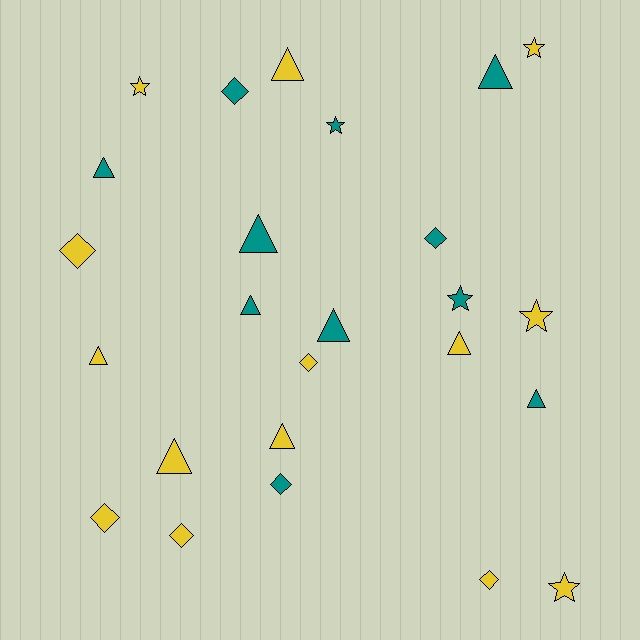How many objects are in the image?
There are 25 objects.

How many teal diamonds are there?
There are 3 teal diamonds.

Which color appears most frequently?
Yellow, with 14 objects.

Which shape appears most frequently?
Triangle, with 11 objects.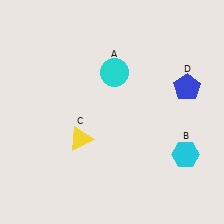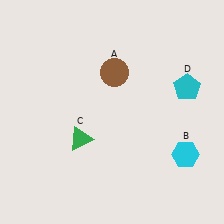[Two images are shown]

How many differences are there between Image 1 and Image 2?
There are 3 differences between the two images.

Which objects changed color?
A changed from cyan to brown. C changed from yellow to green. D changed from blue to cyan.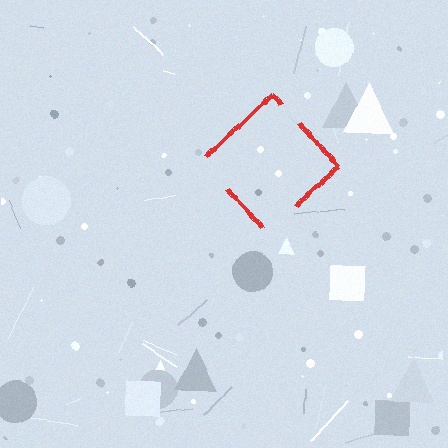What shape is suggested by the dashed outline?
The dashed outline suggests a diamond.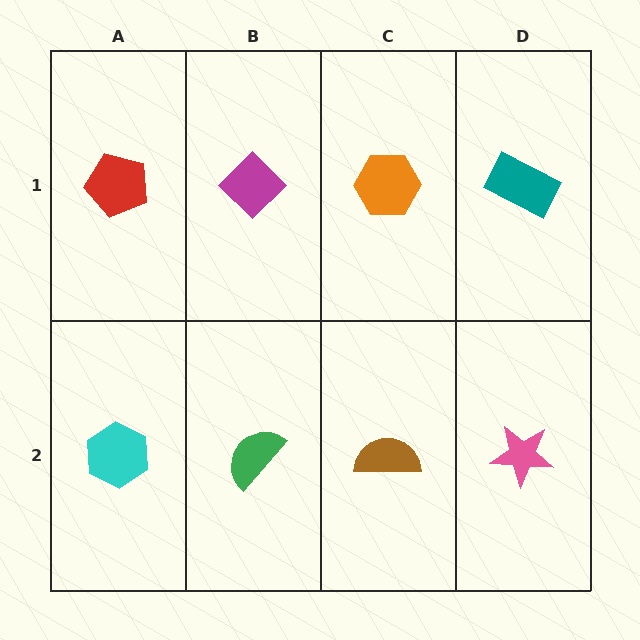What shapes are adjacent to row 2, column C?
An orange hexagon (row 1, column C), a green semicircle (row 2, column B), a pink star (row 2, column D).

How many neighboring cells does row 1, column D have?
2.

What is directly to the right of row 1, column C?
A teal rectangle.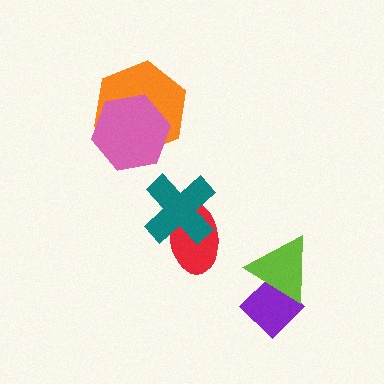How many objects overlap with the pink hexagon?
1 object overlaps with the pink hexagon.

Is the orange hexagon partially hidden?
Yes, it is partially covered by another shape.